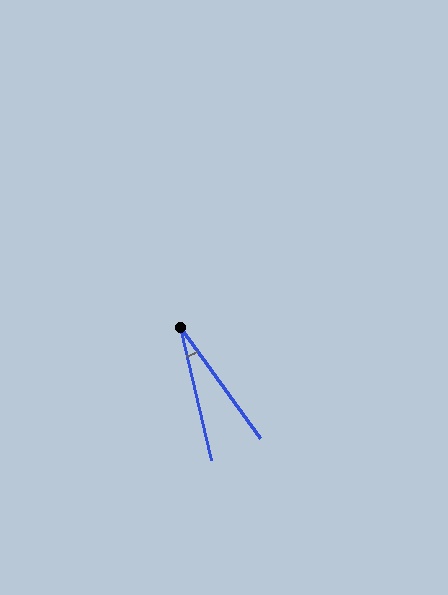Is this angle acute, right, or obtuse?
It is acute.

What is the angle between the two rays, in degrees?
Approximately 23 degrees.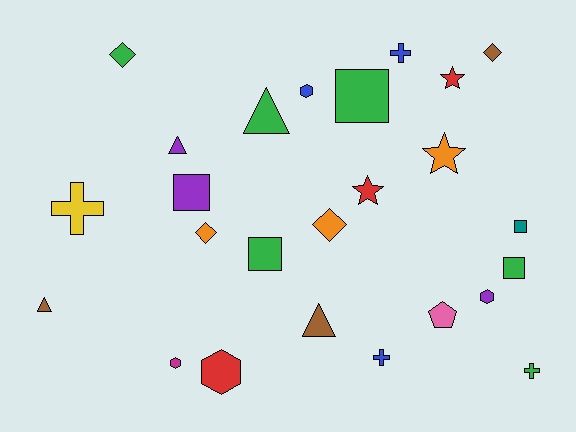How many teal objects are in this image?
There is 1 teal object.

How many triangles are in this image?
There are 4 triangles.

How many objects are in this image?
There are 25 objects.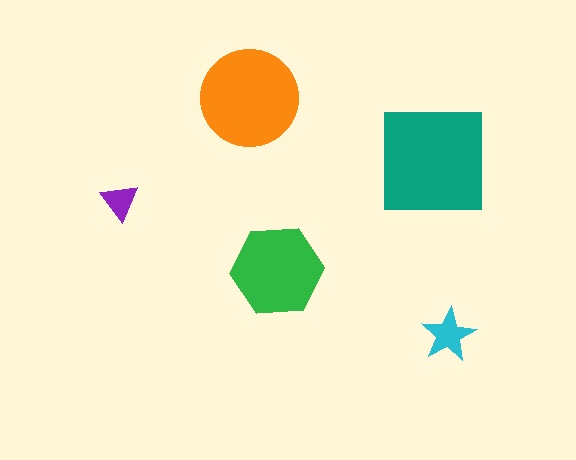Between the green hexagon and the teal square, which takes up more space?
The teal square.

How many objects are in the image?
There are 5 objects in the image.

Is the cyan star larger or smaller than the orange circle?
Smaller.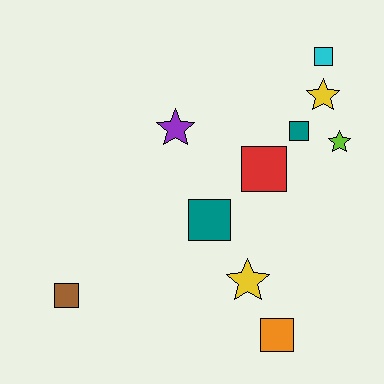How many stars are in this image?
There are 4 stars.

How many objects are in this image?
There are 10 objects.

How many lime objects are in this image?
There is 1 lime object.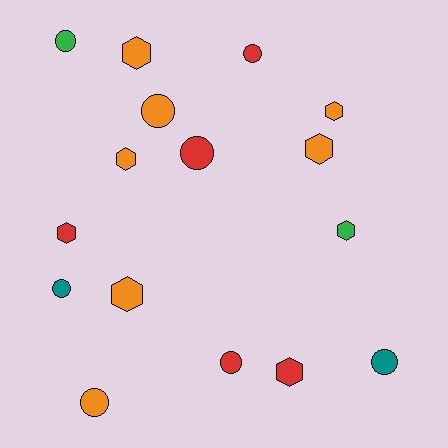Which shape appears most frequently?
Circle, with 8 objects.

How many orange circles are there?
There are 2 orange circles.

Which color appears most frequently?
Orange, with 7 objects.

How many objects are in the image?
There are 16 objects.